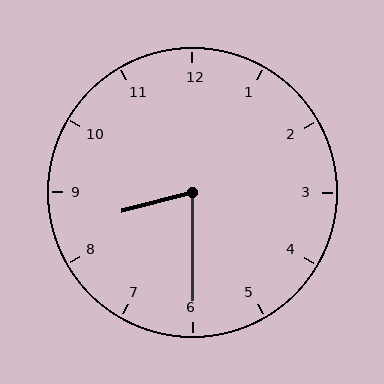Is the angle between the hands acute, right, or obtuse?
It is acute.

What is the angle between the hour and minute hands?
Approximately 75 degrees.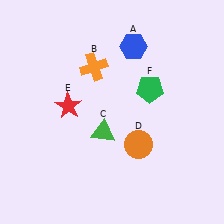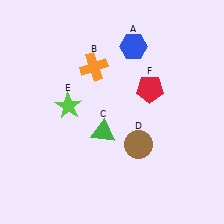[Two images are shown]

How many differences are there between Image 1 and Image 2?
There are 3 differences between the two images.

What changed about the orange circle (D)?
In Image 1, D is orange. In Image 2, it changed to brown.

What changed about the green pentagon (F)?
In Image 1, F is green. In Image 2, it changed to red.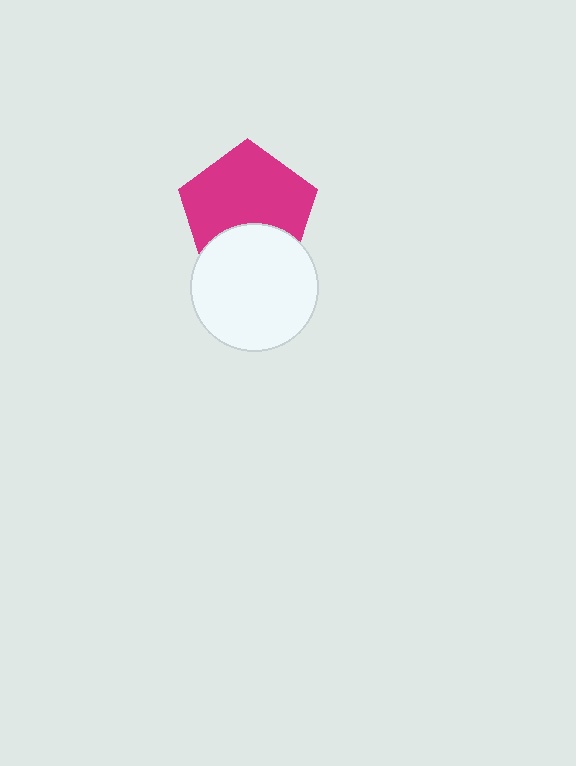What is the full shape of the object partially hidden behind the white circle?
The partially hidden object is a magenta pentagon.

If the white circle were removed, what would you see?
You would see the complete magenta pentagon.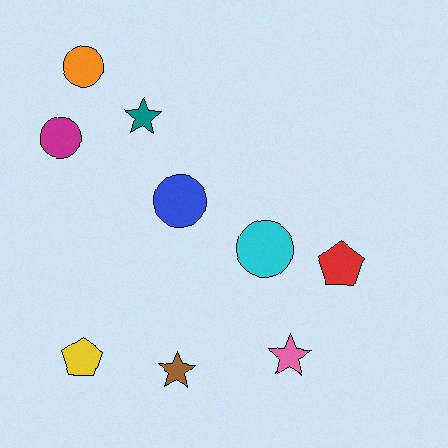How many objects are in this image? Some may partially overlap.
There are 9 objects.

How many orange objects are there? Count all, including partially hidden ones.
There is 1 orange object.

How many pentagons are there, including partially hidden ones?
There are 2 pentagons.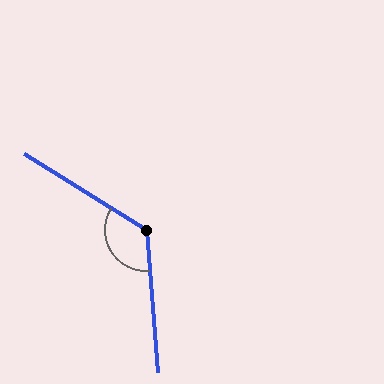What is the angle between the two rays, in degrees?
Approximately 126 degrees.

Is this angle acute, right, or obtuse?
It is obtuse.